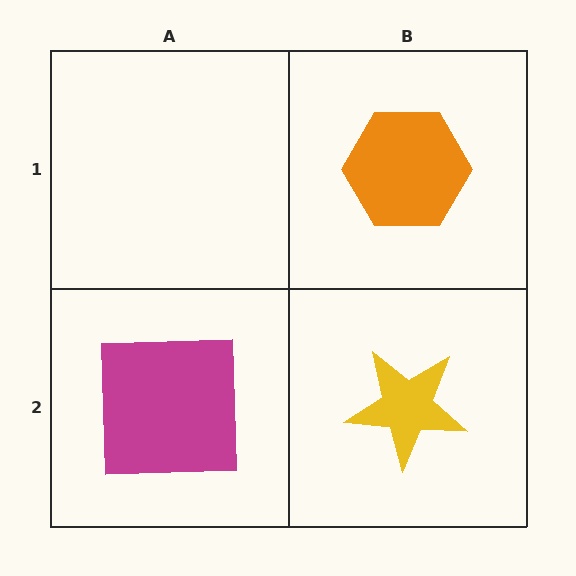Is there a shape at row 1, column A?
No, that cell is empty.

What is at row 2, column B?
A yellow star.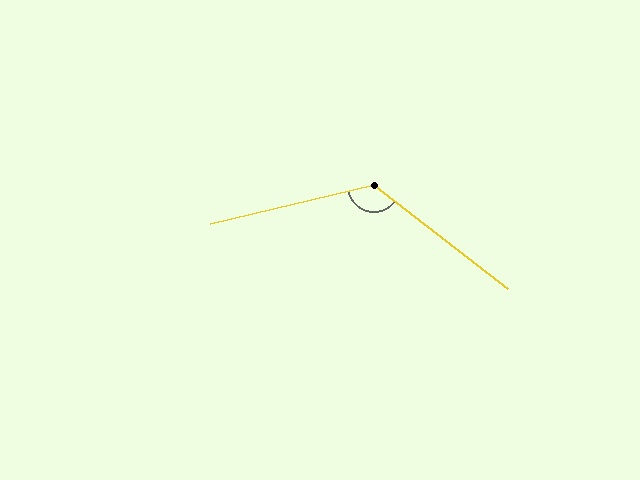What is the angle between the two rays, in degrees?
Approximately 129 degrees.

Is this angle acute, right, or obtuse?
It is obtuse.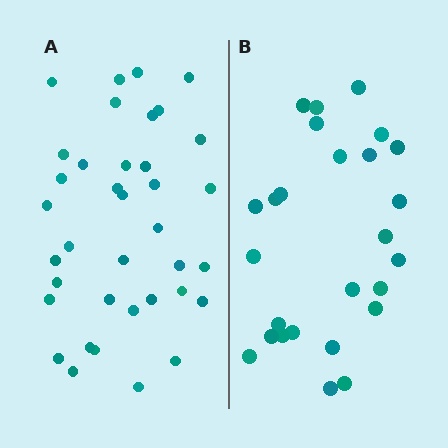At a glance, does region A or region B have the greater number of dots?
Region A (the left region) has more dots.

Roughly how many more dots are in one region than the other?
Region A has roughly 12 or so more dots than region B.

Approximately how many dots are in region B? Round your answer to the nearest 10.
About 30 dots. (The exact count is 26, which rounds to 30.)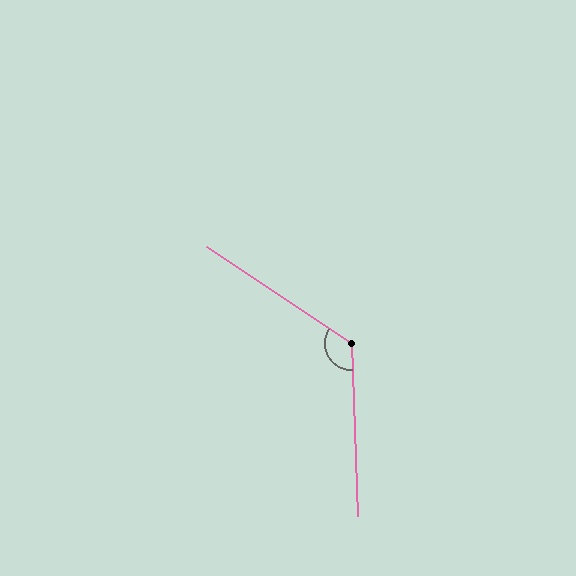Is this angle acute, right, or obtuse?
It is obtuse.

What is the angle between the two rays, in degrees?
Approximately 126 degrees.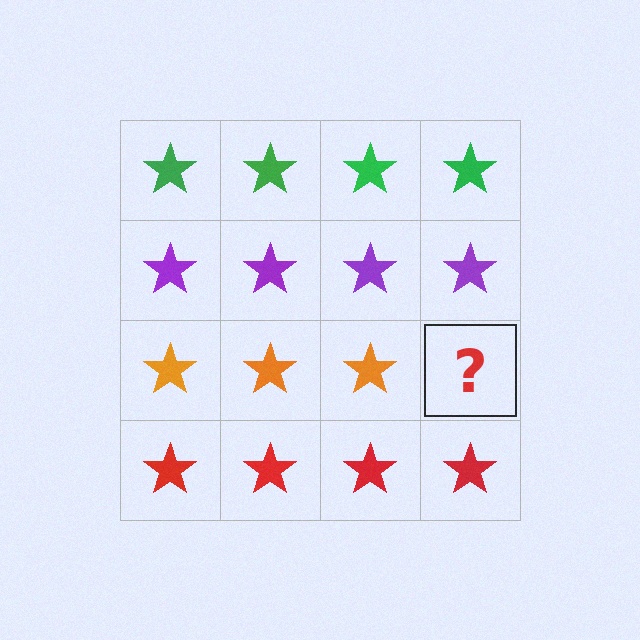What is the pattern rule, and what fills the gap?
The rule is that each row has a consistent color. The gap should be filled with an orange star.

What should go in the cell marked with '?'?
The missing cell should contain an orange star.